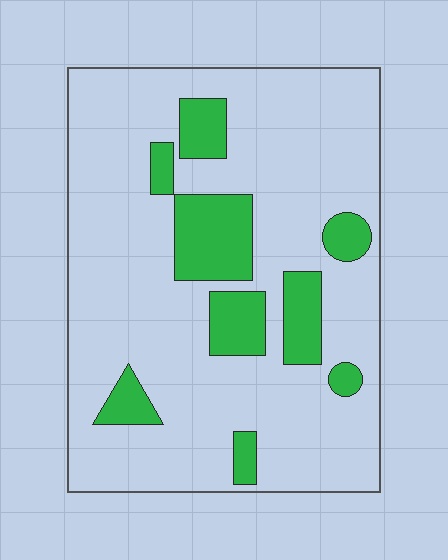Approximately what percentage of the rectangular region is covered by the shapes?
Approximately 20%.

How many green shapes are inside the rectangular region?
9.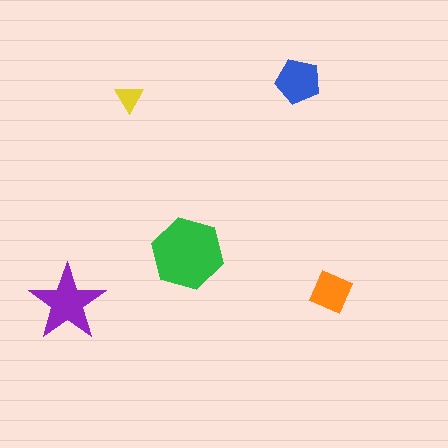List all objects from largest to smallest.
The green hexagon, the purple star, the blue pentagon, the orange square, the yellow triangle.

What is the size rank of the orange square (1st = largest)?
4th.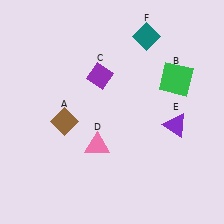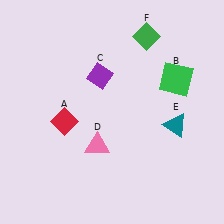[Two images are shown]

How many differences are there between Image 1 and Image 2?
There are 3 differences between the two images.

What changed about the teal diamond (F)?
In Image 1, F is teal. In Image 2, it changed to green.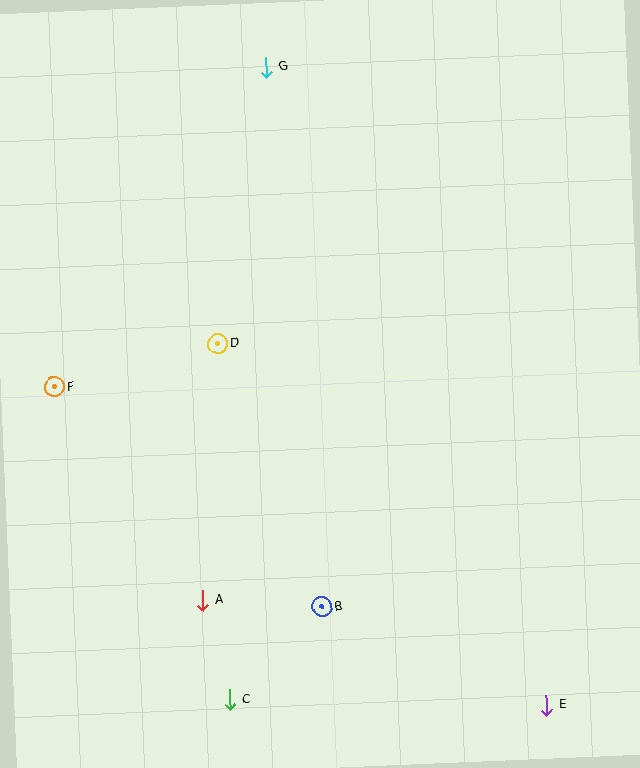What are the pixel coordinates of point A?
Point A is at (203, 600).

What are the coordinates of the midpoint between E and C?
The midpoint between E and C is at (388, 703).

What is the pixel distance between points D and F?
The distance between D and F is 169 pixels.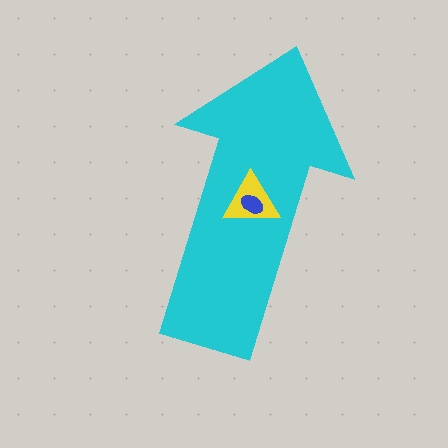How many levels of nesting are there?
3.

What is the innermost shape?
The blue ellipse.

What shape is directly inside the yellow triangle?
The blue ellipse.